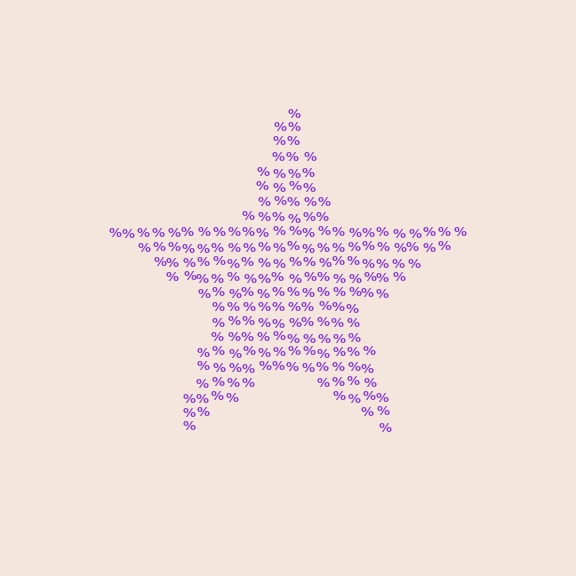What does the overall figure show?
The overall figure shows a star.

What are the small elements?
The small elements are percent signs.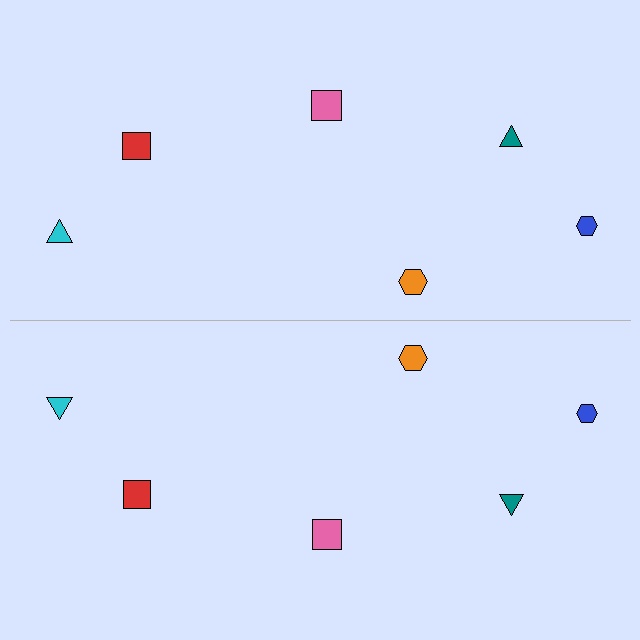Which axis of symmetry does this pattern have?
The pattern has a horizontal axis of symmetry running through the center of the image.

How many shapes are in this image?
There are 12 shapes in this image.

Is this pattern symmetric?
Yes, this pattern has bilateral (reflection) symmetry.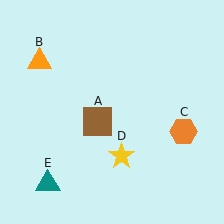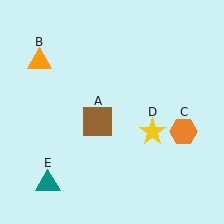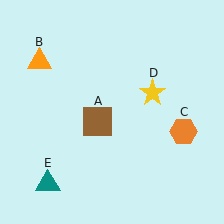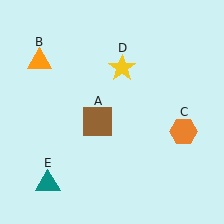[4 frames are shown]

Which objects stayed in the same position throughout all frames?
Brown square (object A) and orange triangle (object B) and orange hexagon (object C) and teal triangle (object E) remained stationary.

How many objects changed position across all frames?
1 object changed position: yellow star (object D).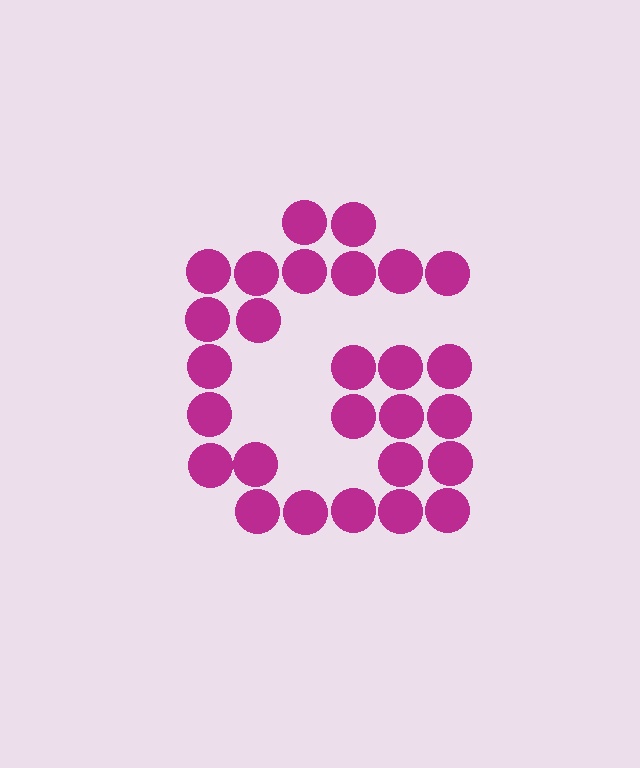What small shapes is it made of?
It is made of small circles.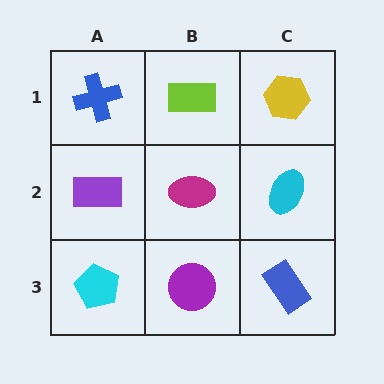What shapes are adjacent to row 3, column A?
A purple rectangle (row 2, column A), a purple circle (row 3, column B).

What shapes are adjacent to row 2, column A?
A blue cross (row 1, column A), a cyan pentagon (row 3, column A), a magenta ellipse (row 2, column B).